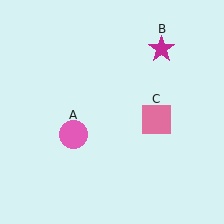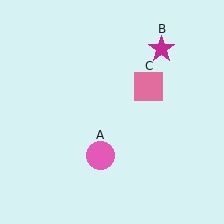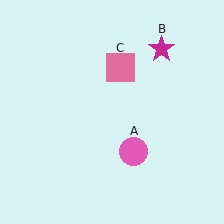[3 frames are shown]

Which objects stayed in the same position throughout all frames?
Magenta star (object B) remained stationary.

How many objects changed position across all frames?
2 objects changed position: pink circle (object A), pink square (object C).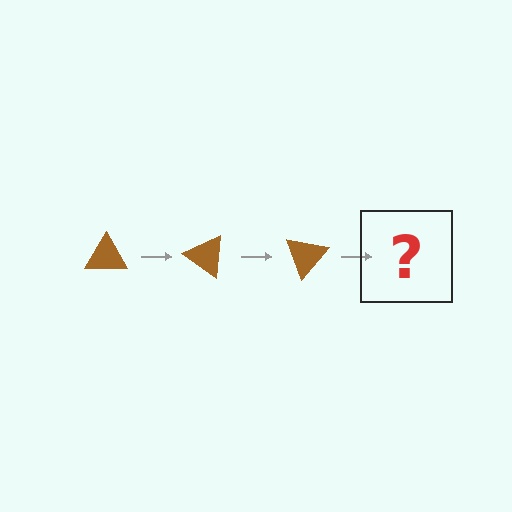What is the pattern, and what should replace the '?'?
The pattern is that the triangle rotates 35 degrees each step. The '?' should be a brown triangle rotated 105 degrees.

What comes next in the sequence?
The next element should be a brown triangle rotated 105 degrees.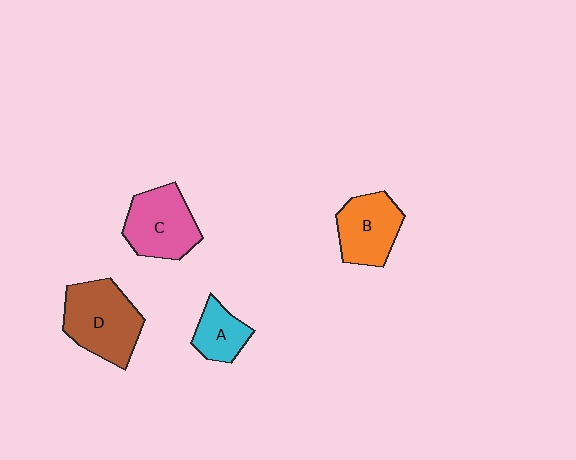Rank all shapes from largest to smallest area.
From largest to smallest: D (brown), C (pink), B (orange), A (cyan).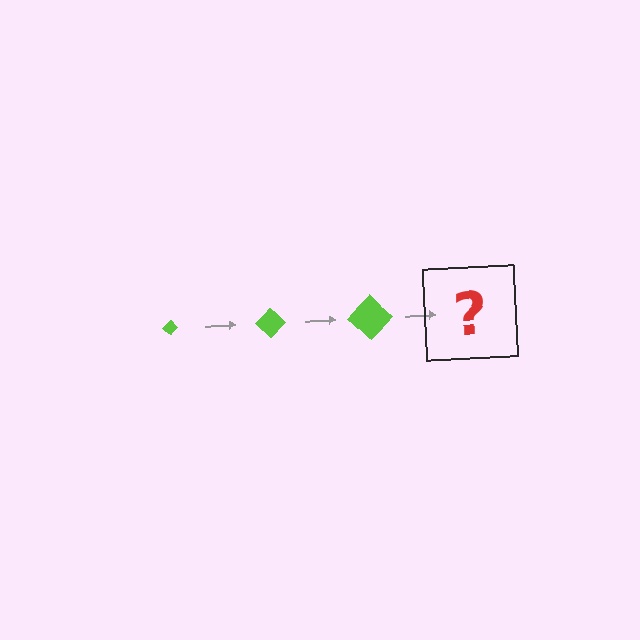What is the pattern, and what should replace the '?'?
The pattern is that the diamond gets progressively larger each step. The '?' should be a lime diamond, larger than the previous one.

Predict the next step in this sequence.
The next step is a lime diamond, larger than the previous one.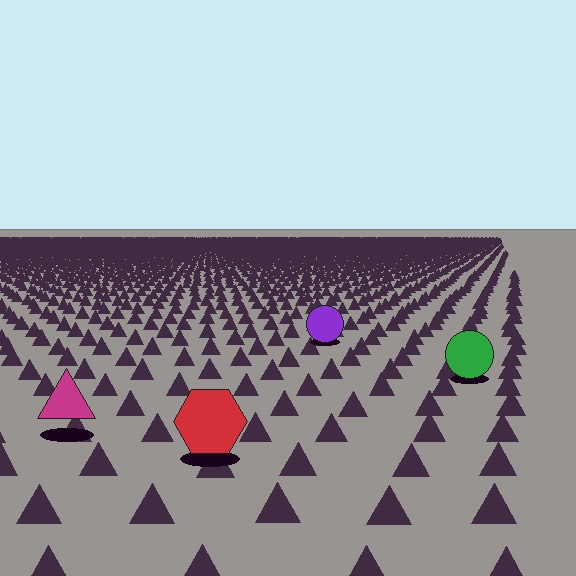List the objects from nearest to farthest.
From nearest to farthest: the red hexagon, the magenta triangle, the green circle, the purple circle.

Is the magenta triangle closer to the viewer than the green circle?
Yes. The magenta triangle is closer — you can tell from the texture gradient: the ground texture is coarser near it.